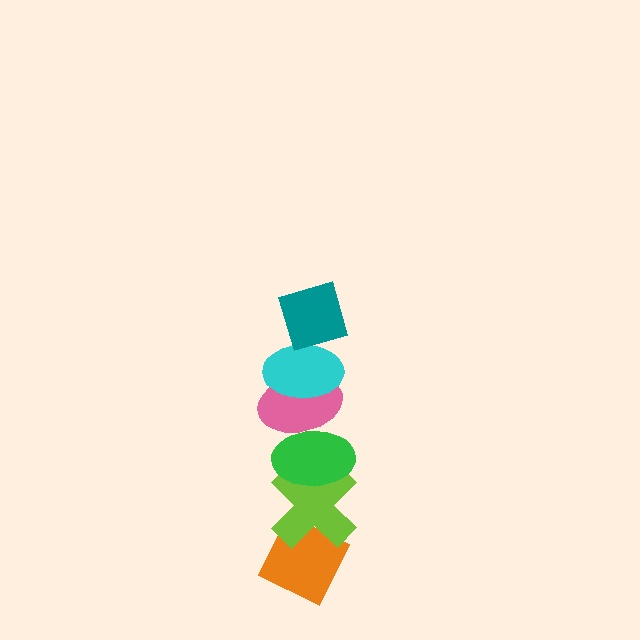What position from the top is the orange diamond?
The orange diamond is 6th from the top.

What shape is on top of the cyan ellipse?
The teal diamond is on top of the cyan ellipse.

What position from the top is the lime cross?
The lime cross is 5th from the top.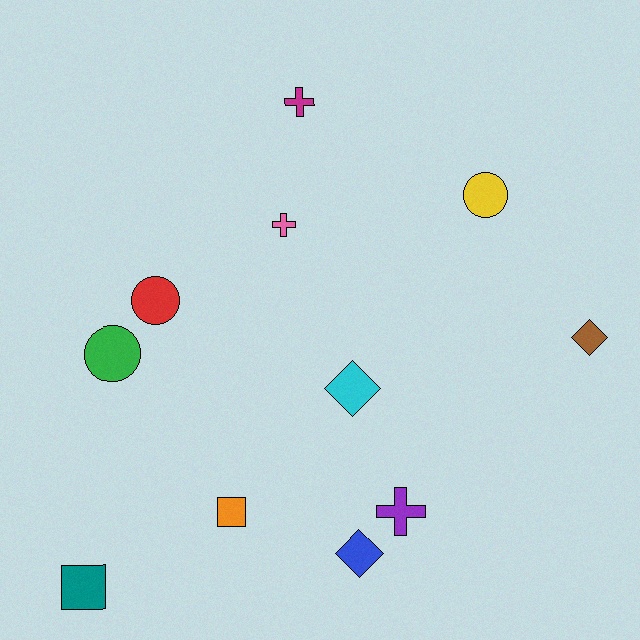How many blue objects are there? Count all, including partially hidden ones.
There is 1 blue object.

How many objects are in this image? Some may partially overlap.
There are 11 objects.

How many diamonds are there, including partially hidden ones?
There are 3 diamonds.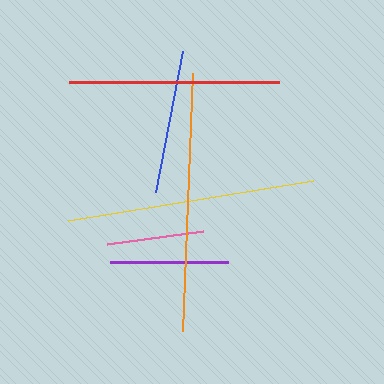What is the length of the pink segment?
The pink segment is approximately 96 pixels long.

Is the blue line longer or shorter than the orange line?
The orange line is longer than the blue line.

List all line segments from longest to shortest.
From longest to shortest: orange, yellow, red, blue, purple, pink.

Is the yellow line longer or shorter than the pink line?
The yellow line is longer than the pink line.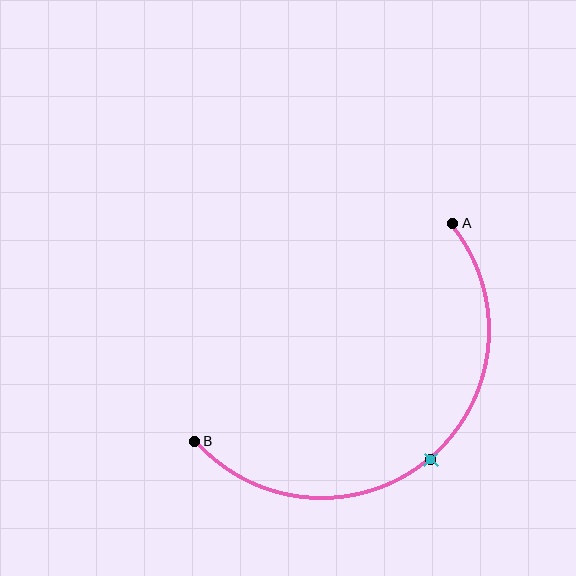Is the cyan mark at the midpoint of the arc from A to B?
Yes. The cyan mark lies on the arc at equal arc-length from both A and B — it is the arc midpoint.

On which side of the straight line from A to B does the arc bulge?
The arc bulges below and to the right of the straight line connecting A and B.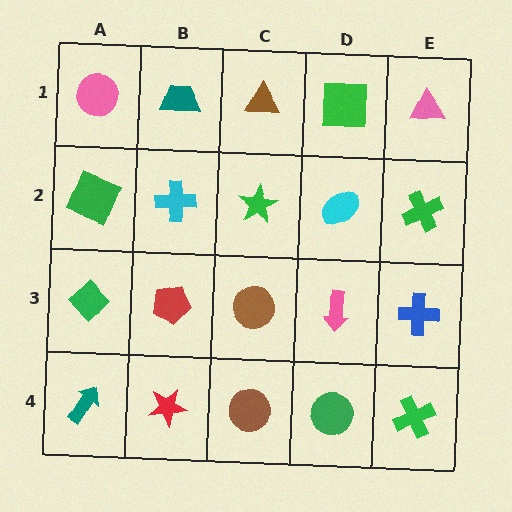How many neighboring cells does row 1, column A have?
2.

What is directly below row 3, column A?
A teal arrow.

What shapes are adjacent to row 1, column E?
A green cross (row 2, column E), a green square (row 1, column D).